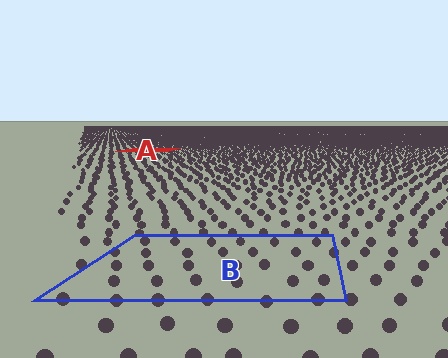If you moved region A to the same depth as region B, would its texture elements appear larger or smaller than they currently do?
They would appear larger. At a closer depth, the same texture elements are projected at a bigger on-screen size.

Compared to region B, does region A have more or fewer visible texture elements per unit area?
Region A has more texture elements per unit area — they are packed more densely because it is farther away.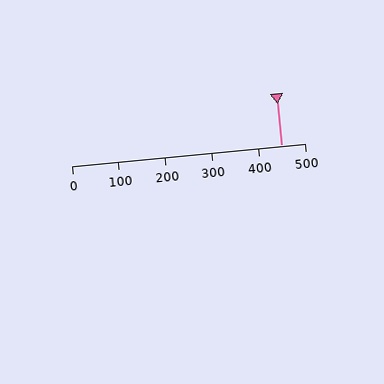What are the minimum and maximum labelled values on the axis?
The axis runs from 0 to 500.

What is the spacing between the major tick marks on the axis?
The major ticks are spaced 100 apart.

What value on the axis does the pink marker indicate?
The marker indicates approximately 450.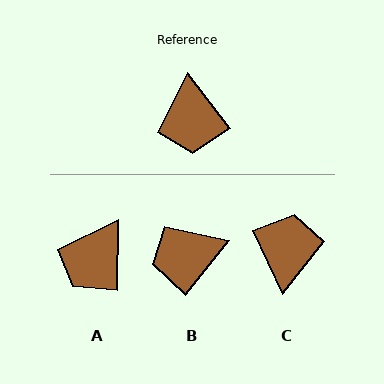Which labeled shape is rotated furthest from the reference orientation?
C, about 168 degrees away.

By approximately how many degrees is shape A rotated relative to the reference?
Approximately 38 degrees clockwise.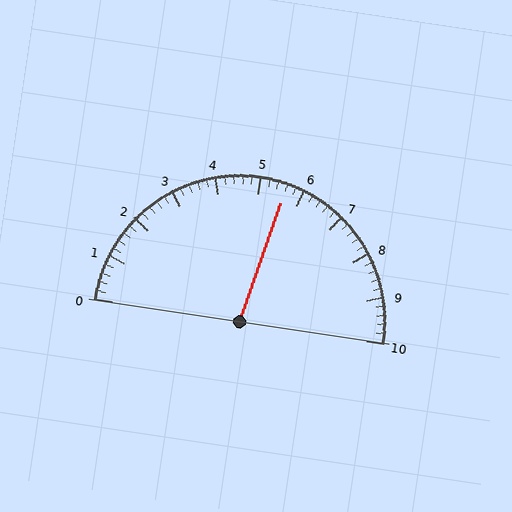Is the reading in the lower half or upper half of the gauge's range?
The reading is in the upper half of the range (0 to 10).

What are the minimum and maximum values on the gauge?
The gauge ranges from 0 to 10.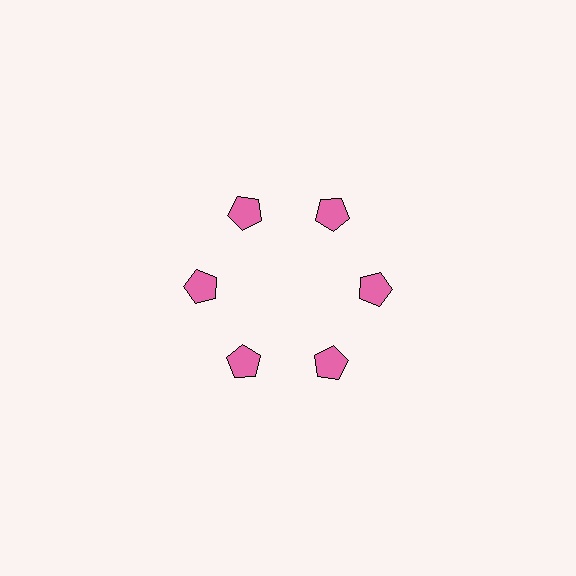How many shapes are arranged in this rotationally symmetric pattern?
There are 6 shapes, arranged in 6 groups of 1.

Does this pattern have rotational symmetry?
Yes, this pattern has 6-fold rotational symmetry. It looks the same after rotating 60 degrees around the center.